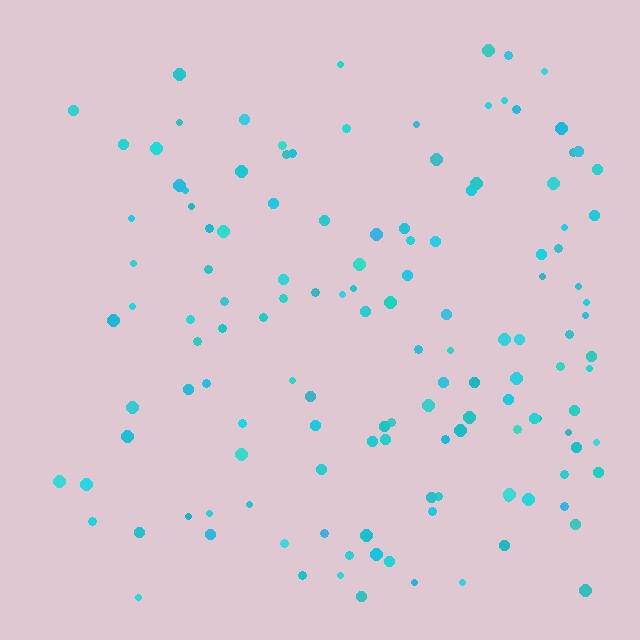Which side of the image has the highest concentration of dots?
The right.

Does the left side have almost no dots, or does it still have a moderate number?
Still a moderate number, just noticeably fewer than the right.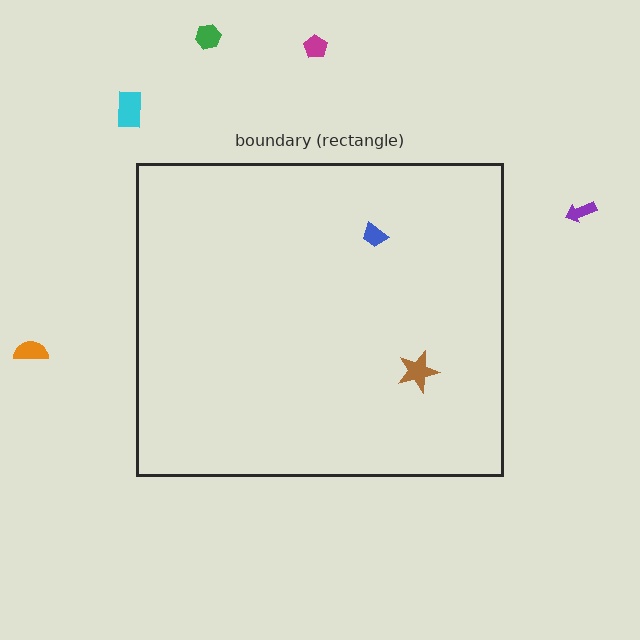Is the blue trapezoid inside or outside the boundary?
Inside.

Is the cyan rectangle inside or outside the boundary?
Outside.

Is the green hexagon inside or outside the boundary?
Outside.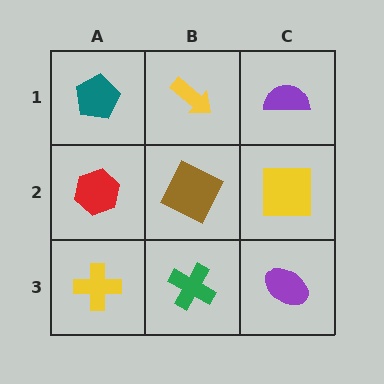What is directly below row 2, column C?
A purple ellipse.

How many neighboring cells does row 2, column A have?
3.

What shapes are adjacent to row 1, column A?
A red hexagon (row 2, column A), a yellow arrow (row 1, column B).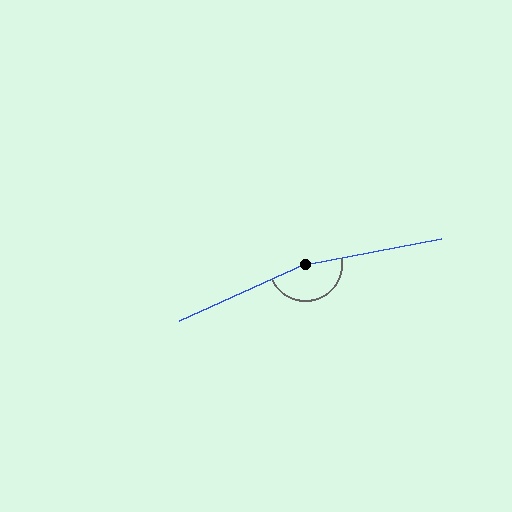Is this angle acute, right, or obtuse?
It is obtuse.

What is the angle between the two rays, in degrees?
Approximately 167 degrees.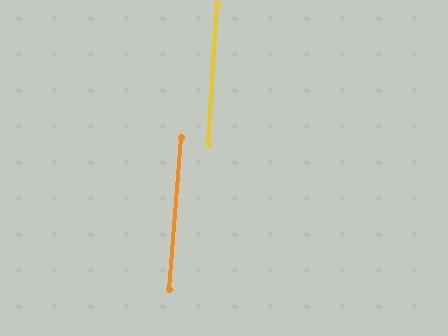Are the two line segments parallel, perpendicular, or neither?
Parallel — their directions differ by only 0.5°.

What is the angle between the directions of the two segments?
Approximately 1 degree.